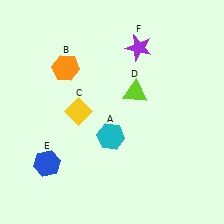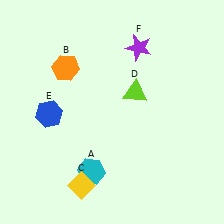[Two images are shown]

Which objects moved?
The objects that moved are: the cyan hexagon (A), the yellow diamond (C), the blue hexagon (E).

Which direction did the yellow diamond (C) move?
The yellow diamond (C) moved down.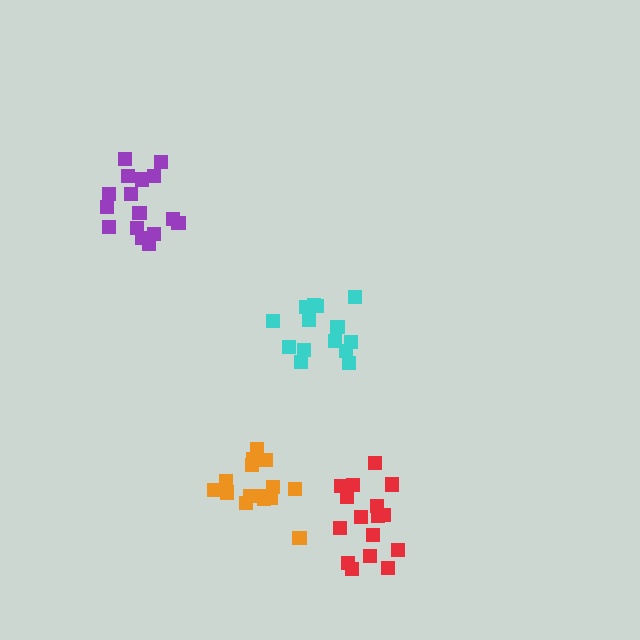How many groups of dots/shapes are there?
There are 4 groups.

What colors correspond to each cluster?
The clusters are colored: purple, cyan, red, orange.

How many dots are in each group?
Group 1: 16 dots, Group 2: 14 dots, Group 3: 16 dots, Group 4: 16 dots (62 total).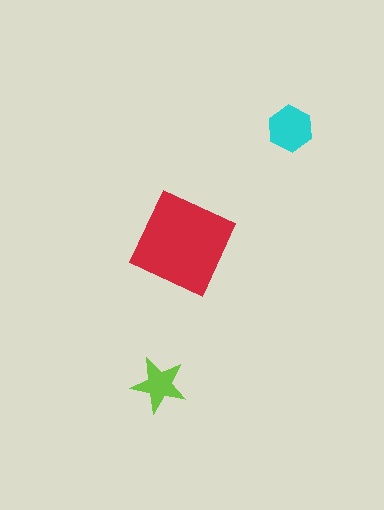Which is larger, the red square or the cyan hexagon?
The red square.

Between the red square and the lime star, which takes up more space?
The red square.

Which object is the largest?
The red square.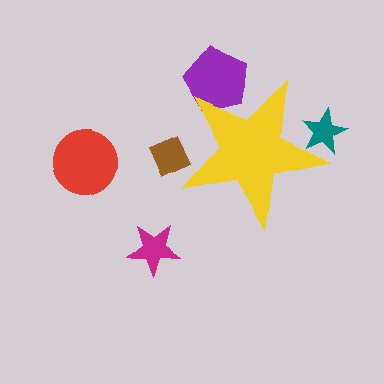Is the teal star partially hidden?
Yes, the teal star is partially hidden behind the yellow star.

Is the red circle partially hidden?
No, the red circle is fully visible.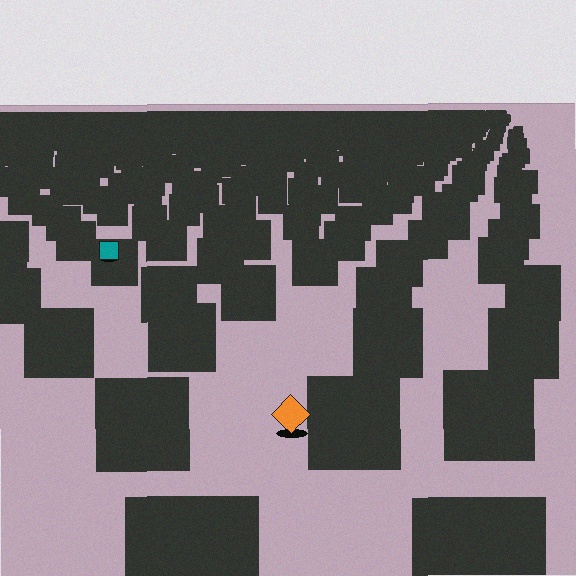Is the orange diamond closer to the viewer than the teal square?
Yes. The orange diamond is closer — you can tell from the texture gradient: the ground texture is coarser near it.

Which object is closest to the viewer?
The orange diamond is closest. The texture marks near it are larger and more spread out.